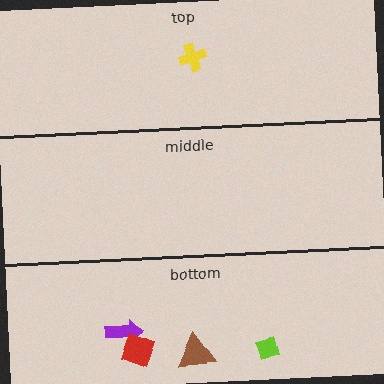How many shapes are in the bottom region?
4.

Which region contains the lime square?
The bottom region.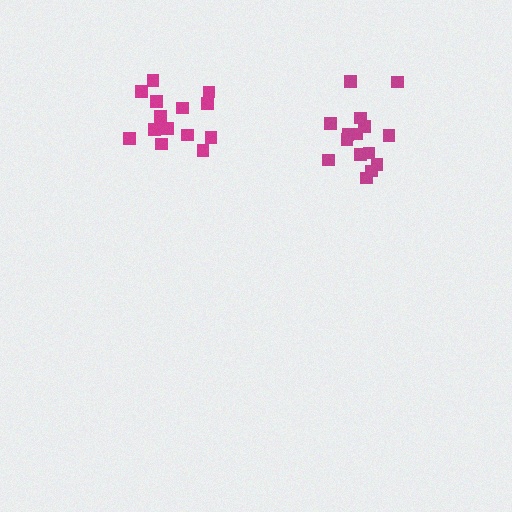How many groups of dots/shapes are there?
There are 2 groups.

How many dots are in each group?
Group 1: 15 dots, Group 2: 15 dots (30 total).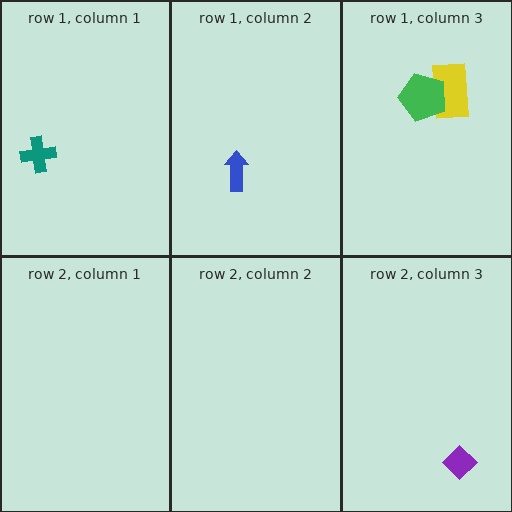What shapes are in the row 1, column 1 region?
The teal cross.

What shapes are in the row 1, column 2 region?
The blue arrow.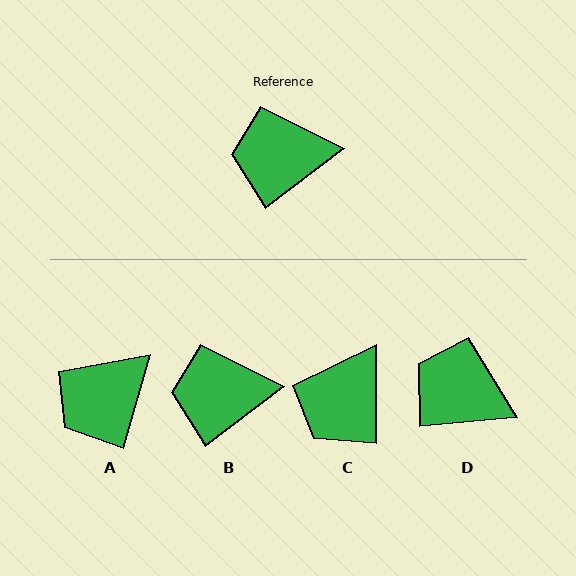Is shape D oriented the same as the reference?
No, it is off by about 32 degrees.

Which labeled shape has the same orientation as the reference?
B.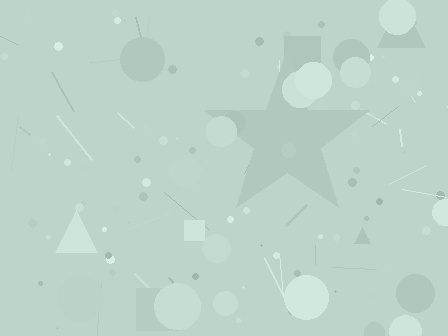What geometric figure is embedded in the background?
A star is embedded in the background.